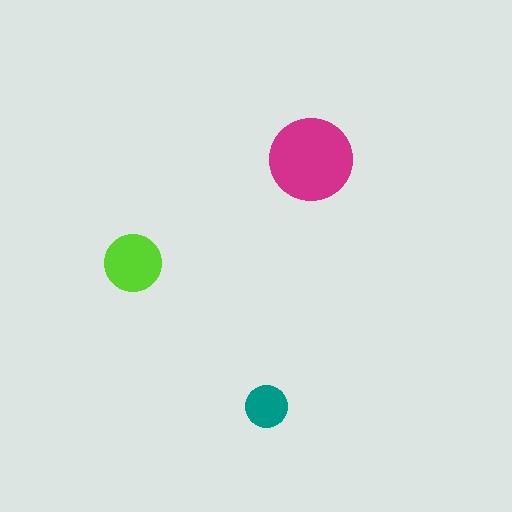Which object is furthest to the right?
The magenta circle is rightmost.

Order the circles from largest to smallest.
the magenta one, the lime one, the teal one.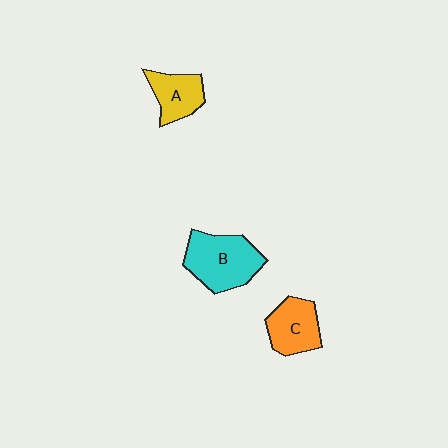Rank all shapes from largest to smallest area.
From largest to smallest: B (cyan), C (orange), A (yellow).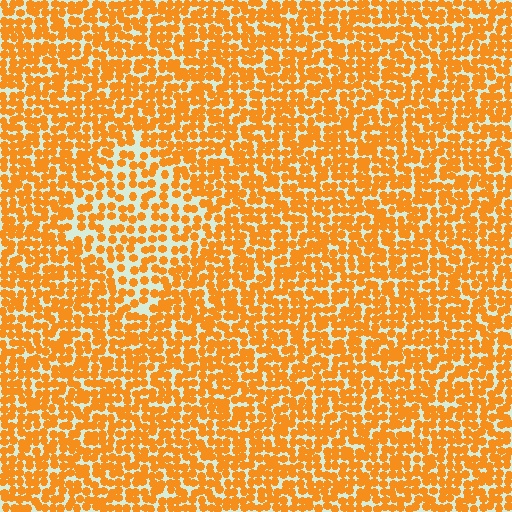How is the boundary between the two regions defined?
The boundary is defined by a change in element density (approximately 1.6x ratio). All elements are the same color, size, and shape.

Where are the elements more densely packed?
The elements are more densely packed outside the diamond boundary.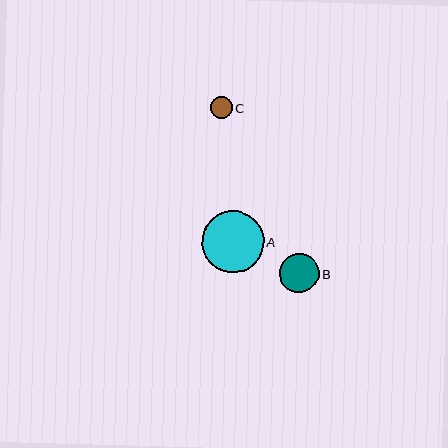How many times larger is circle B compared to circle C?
Circle B is approximately 1.8 times the size of circle C.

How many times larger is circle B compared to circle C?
Circle B is approximately 1.8 times the size of circle C.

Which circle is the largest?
Circle A is the largest with a size of approximately 62 pixels.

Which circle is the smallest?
Circle C is the smallest with a size of approximately 22 pixels.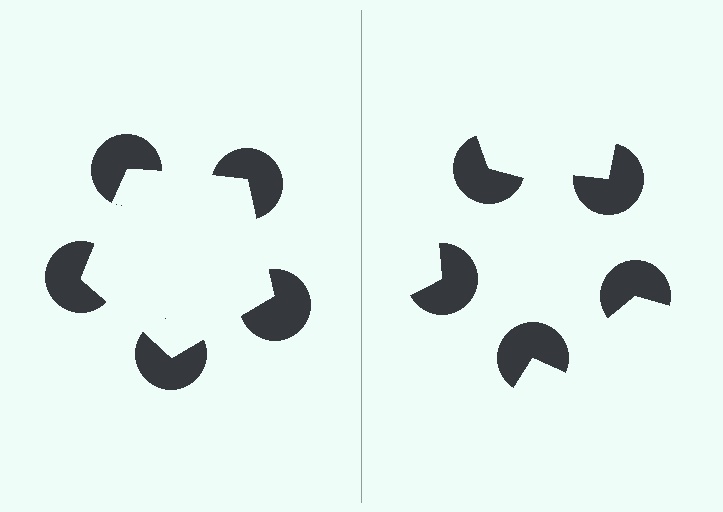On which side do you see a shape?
An illusory pentagon appears on the left side. On the right side the wedge cuts are rotated, so no coherent shape forms.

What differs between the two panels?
The pac-man discs are positioned identically on both sides; only the wedge orientations differ. On the left they align to a pentagon; on the right they are misaligned.